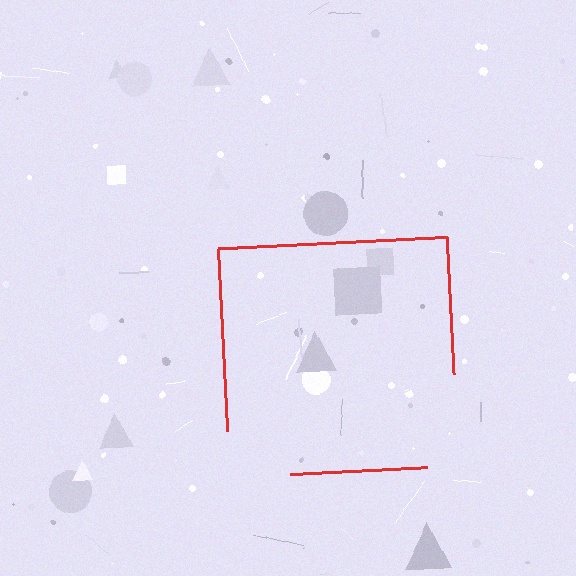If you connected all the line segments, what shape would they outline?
They would outline a square.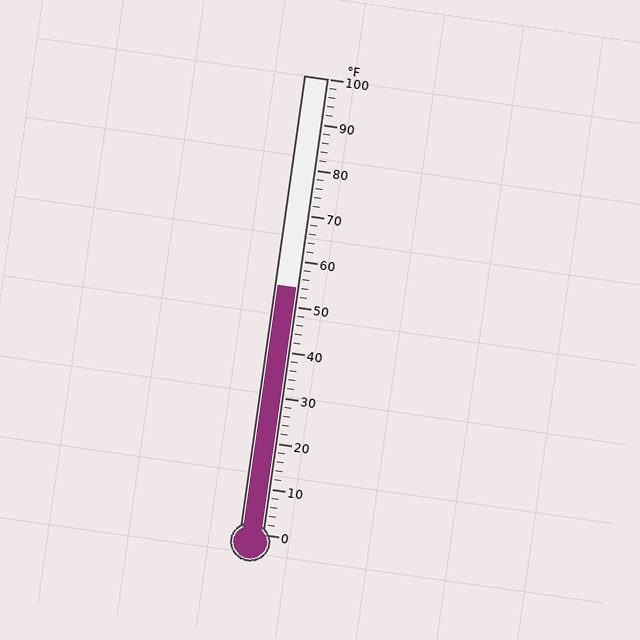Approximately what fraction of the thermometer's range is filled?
The thermometer is filled to approximately 55% of its range.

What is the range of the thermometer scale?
The thermometer scale ranges from 0°F to 100°F.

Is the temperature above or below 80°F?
The temperature is below 80°F.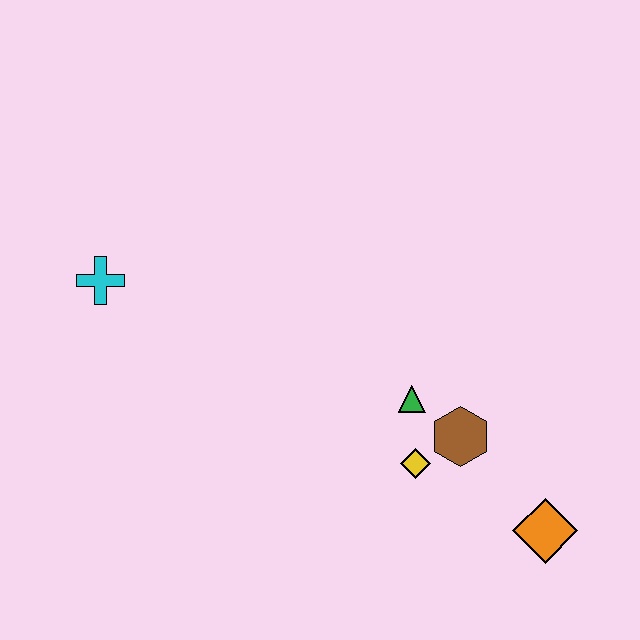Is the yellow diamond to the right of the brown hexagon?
No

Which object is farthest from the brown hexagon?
The cyan cross is farthest from the brown hexagon.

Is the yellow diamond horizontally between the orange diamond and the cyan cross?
Yes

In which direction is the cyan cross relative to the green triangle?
The cyan cross is to the left of the green triangle.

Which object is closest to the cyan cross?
The green triangle is closest to the cyan cross.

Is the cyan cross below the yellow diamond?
No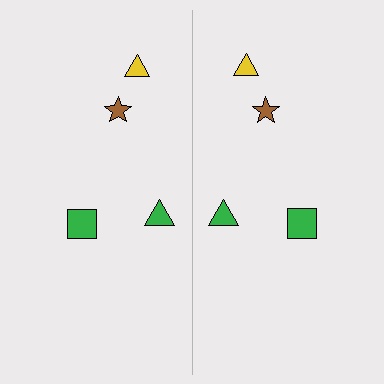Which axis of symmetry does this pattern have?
The pattern has a vertical axis of symmetry running through the center of the image.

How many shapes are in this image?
There are 8 shapes in this image.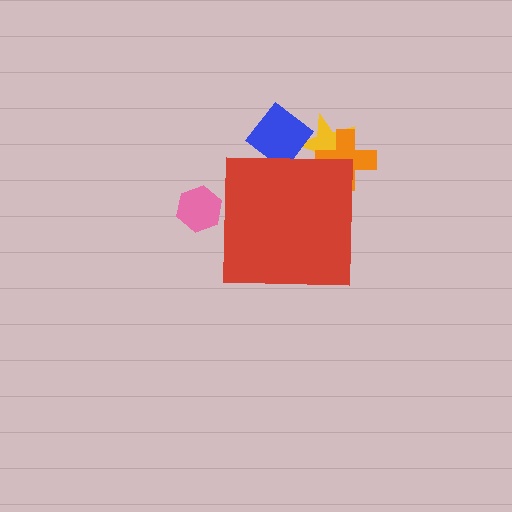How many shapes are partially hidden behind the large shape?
4 shapes are partially hidden.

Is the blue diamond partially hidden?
Yes, the blue diamond is partially hidden behind the red square.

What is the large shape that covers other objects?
A red square.